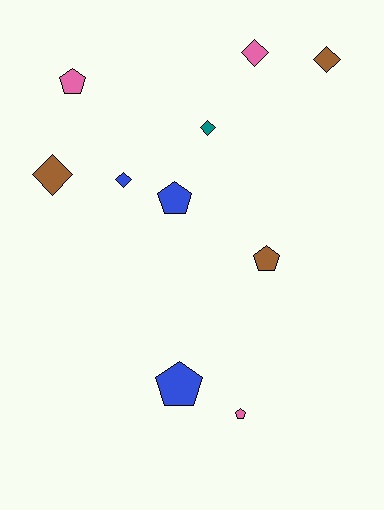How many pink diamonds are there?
There is 1 pink diamond.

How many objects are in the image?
There are 10 objects.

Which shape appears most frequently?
Diamond, with 5 objects.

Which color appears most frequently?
Brown, with 3 objects.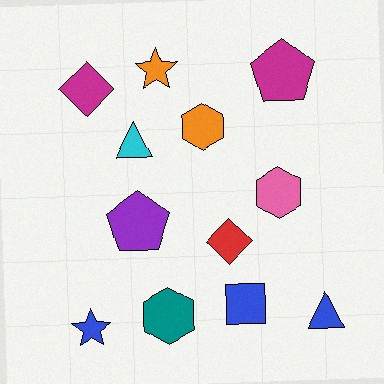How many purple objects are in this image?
There is 1 purple object.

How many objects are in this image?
There are 12 objects.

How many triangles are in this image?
There are 2 triangles.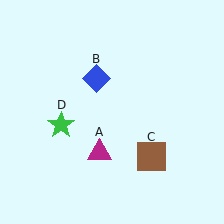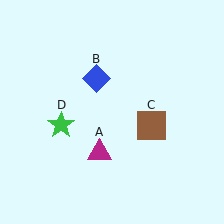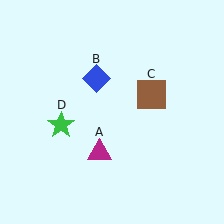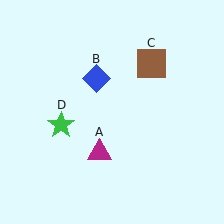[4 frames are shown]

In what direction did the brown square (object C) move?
The brown square (object C) moved up.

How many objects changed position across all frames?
1 object changed position: brown square (object C).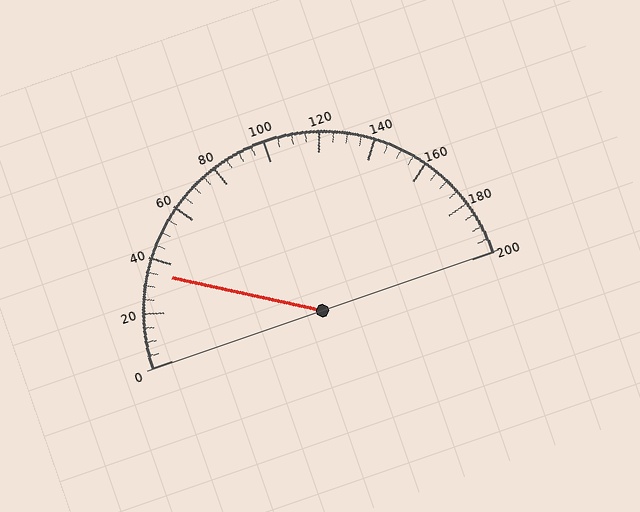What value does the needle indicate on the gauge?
The needle indicates approximately 35.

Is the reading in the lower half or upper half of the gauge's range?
The reading is in the lower half of the range (0 to 200).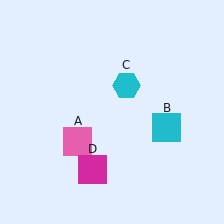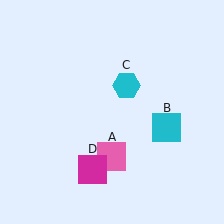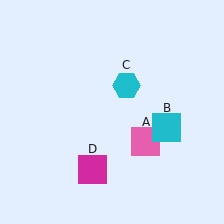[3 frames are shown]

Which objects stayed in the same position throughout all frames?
Cyan square (object B) and cyan hexagon (object C) and magenta square (object D) remained stationary.